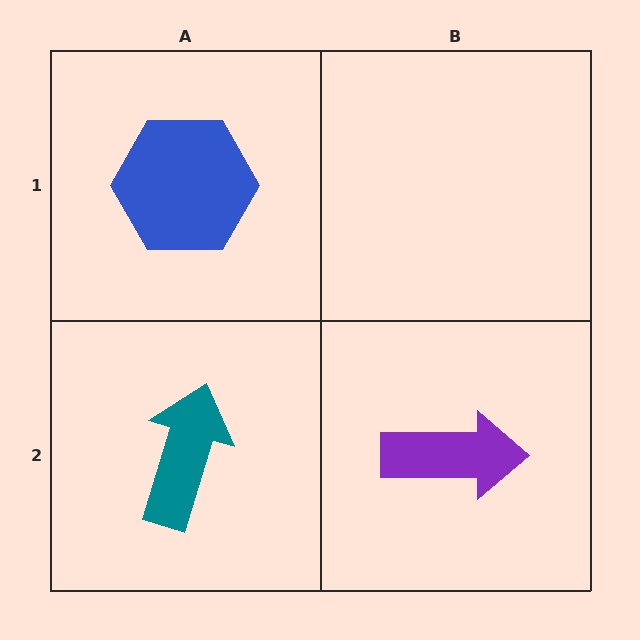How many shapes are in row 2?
2 shapes.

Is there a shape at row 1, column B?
No, that cell is empty.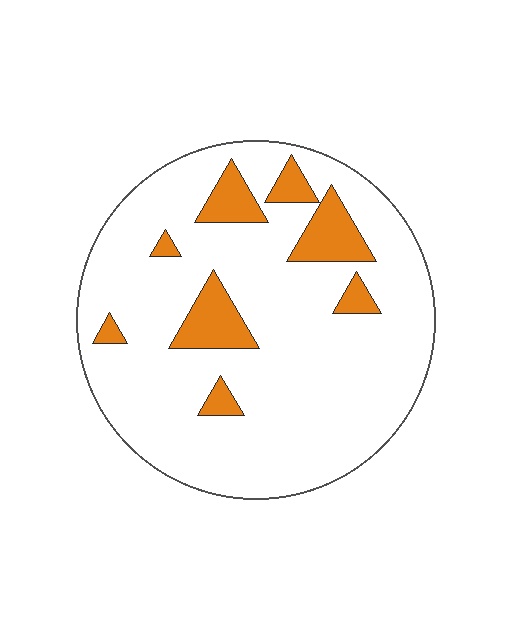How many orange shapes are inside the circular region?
8.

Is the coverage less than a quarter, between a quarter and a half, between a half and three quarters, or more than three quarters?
Less than a quarter.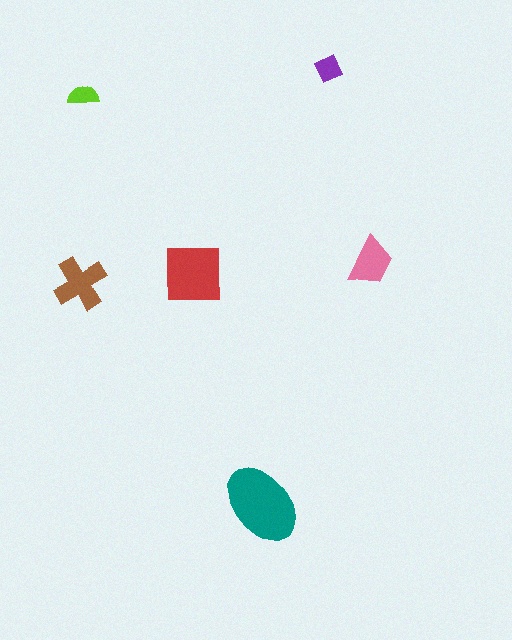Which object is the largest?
The teal ellipse.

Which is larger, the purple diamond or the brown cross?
The brown cross.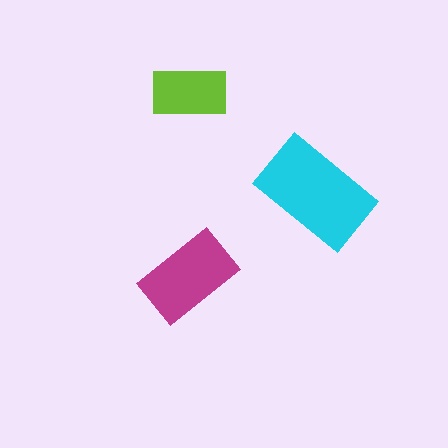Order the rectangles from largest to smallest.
the cyan one, the magenta one, the lime one.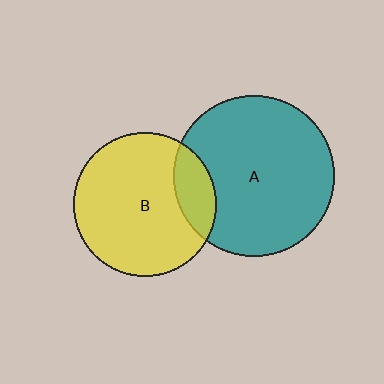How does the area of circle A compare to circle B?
Approximately 1.3 times.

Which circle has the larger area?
Circle A (teal).